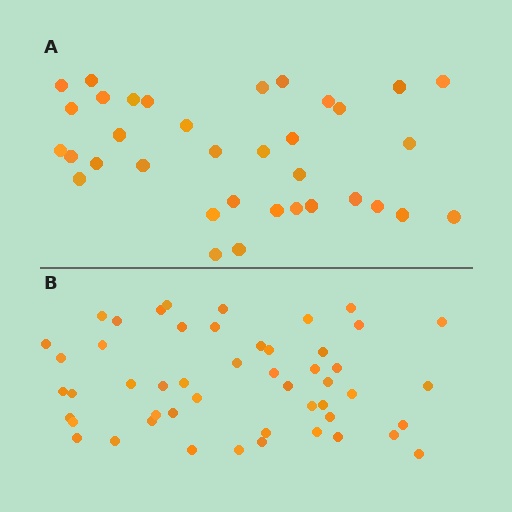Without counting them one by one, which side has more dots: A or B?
Region B (the bottom region) has more dots.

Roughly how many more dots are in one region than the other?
Region B has approximately 15 more dots than region A.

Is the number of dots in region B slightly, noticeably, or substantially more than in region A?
Region B has noticeably more, but not dramatically so. The ratio is roughly 1.4 to 1.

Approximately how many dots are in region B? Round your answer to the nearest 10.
About 50 dots.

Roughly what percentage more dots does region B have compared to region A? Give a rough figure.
About 45% more.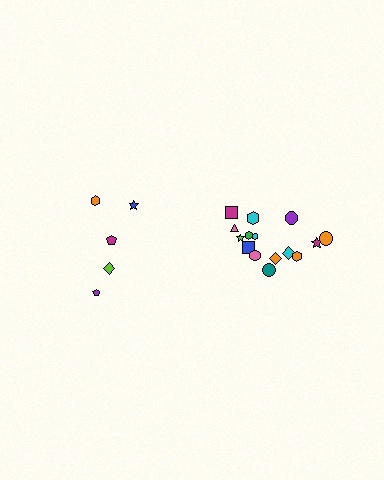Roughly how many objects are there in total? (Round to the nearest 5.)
Roughly 20 objects in total.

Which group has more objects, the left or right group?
The right group.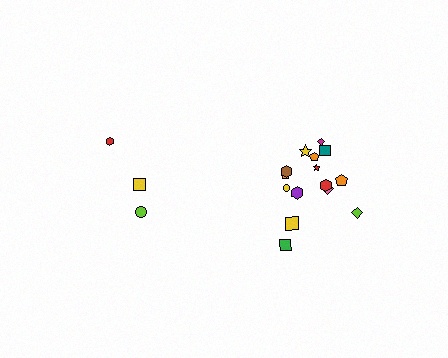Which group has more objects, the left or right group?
The right group.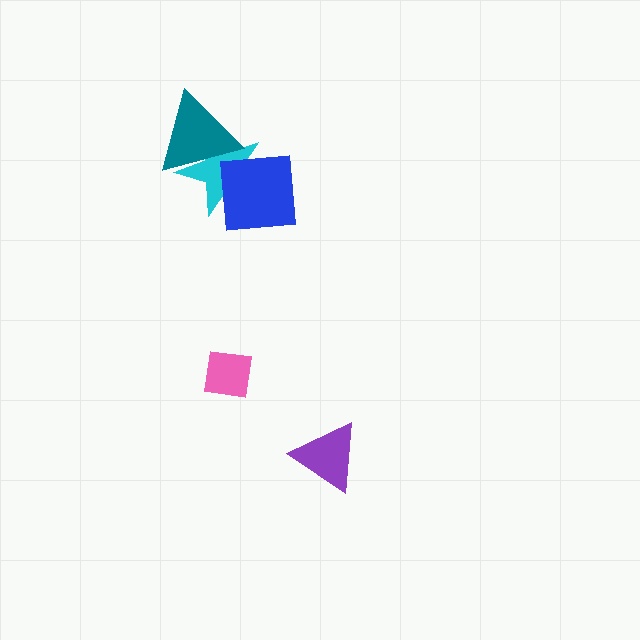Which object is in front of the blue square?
The teal triangle is in front of the blue square.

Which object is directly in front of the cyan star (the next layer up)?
The blue square is directly in front of the cyan star.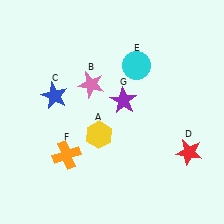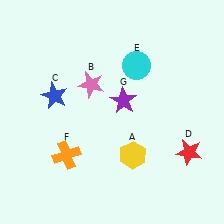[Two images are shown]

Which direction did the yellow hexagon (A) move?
The yellow hexagon (A) moved right.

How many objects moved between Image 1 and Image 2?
1 object moved between the two images.